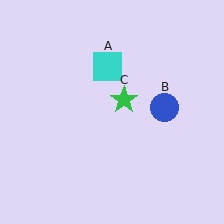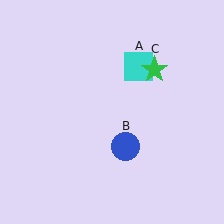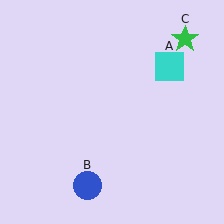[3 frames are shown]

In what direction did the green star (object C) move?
The green star (object C) moved up and to the right.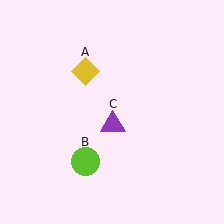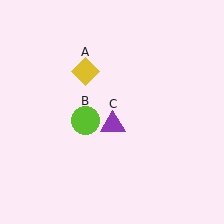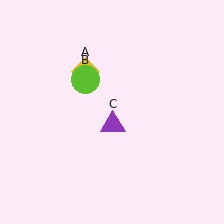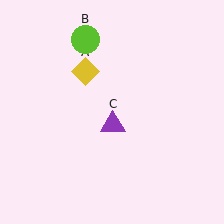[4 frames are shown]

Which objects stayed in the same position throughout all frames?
Yellow diamond (object A) and purple triangle (object C) remained stationary.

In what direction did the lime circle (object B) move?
The lime circle (object B) moved up.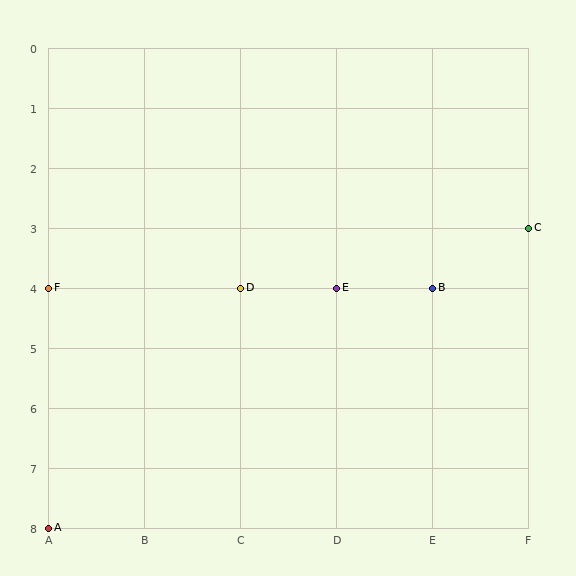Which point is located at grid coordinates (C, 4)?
Point D is at (C, 4).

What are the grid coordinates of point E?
Point E is at grid coordinates (D, 4).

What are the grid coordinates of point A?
Point A is at grid coordinates (A, 8).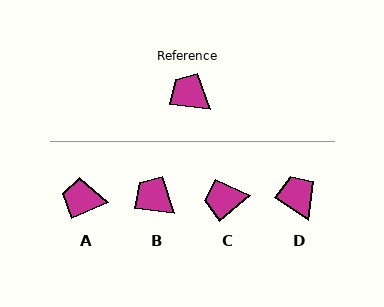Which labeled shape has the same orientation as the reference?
B.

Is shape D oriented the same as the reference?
No, it is off by about 27 degrees.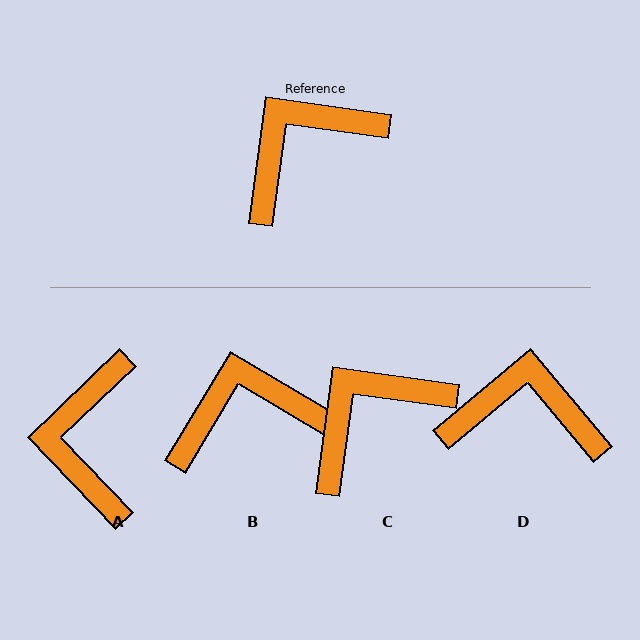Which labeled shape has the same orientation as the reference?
C.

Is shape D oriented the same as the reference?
No, it is off by about 42 degrees.